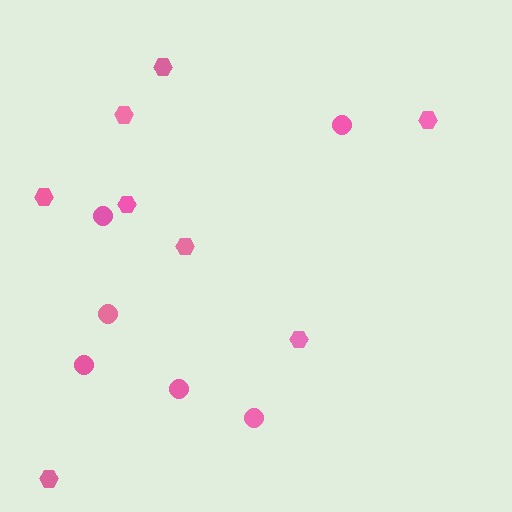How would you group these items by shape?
There are 2 groups: one group of circles (6) and one group of hexagons (8).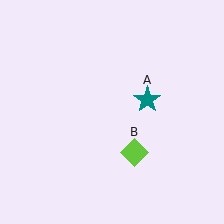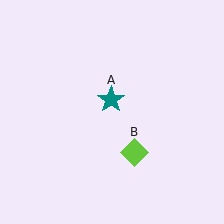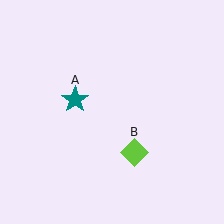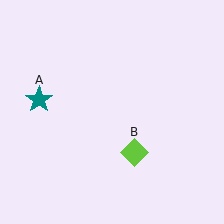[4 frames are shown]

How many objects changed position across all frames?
1 object changed position: teal star (object A).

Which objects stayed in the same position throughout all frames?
Lime diamond (object B) remained stationary.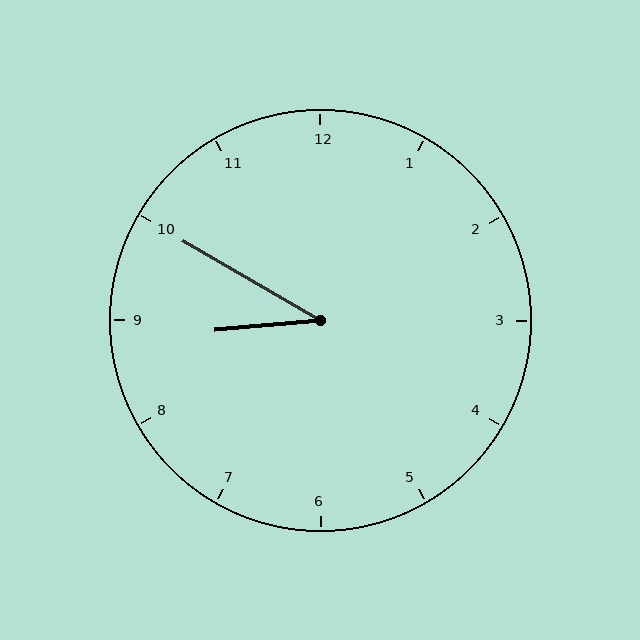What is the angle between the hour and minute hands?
Approximately 35 degrees.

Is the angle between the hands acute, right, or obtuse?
It is acute.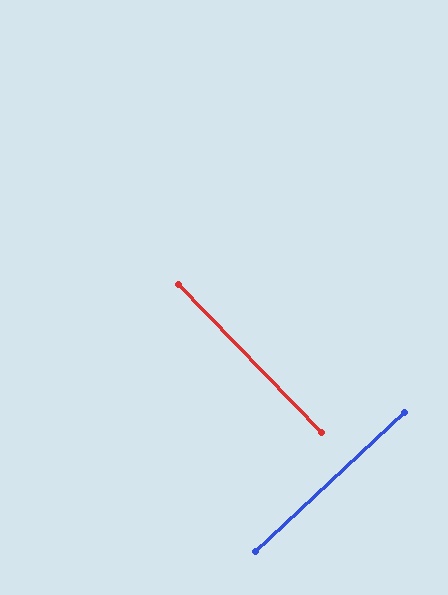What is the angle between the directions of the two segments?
Approximately 89 degrees.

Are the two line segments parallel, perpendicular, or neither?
Perpendicular — they meet at approximately 89°.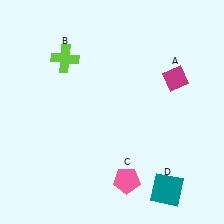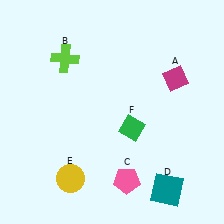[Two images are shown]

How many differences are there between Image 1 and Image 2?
There are 2 differences between the two images.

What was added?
A yellow circle (E), a green diamond (F) were added in Image 2.